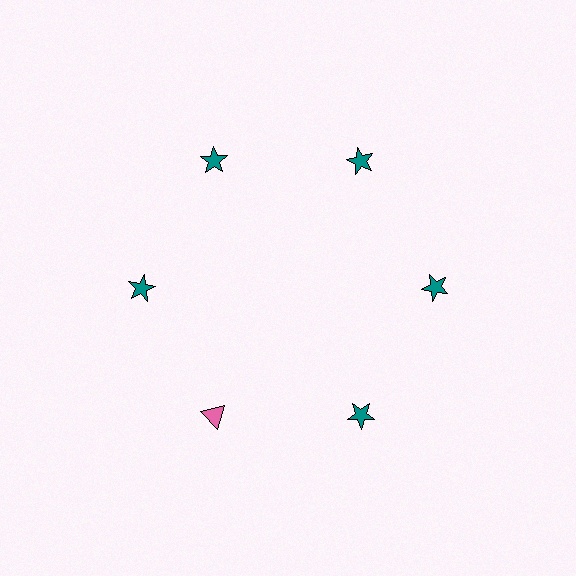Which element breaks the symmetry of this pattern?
The pink triangle at roughly the 7 o'clock position breaks the symmetry. All other shapes are teal stars.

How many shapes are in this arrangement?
There are 6 shapes arranged in a ring pattern.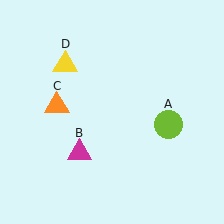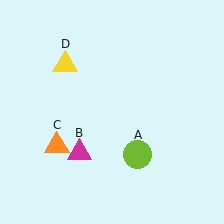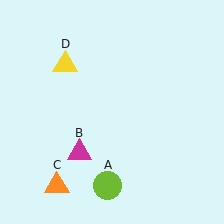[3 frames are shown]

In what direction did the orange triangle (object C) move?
The orange triangle (object C) moved down.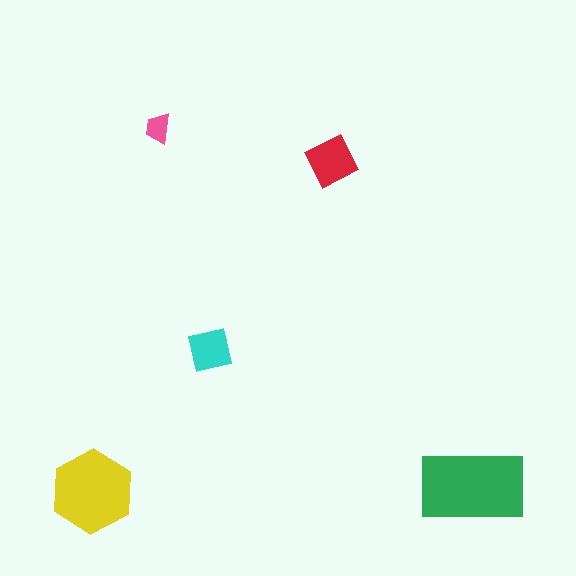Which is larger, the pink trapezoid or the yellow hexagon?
The yellow hexagon.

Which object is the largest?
The green rectangle.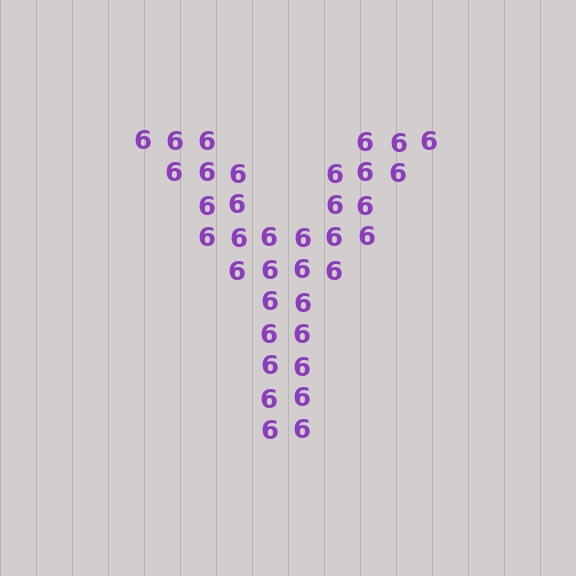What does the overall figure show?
The overall figure shows the letter Y.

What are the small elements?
The small elements are digit 6's.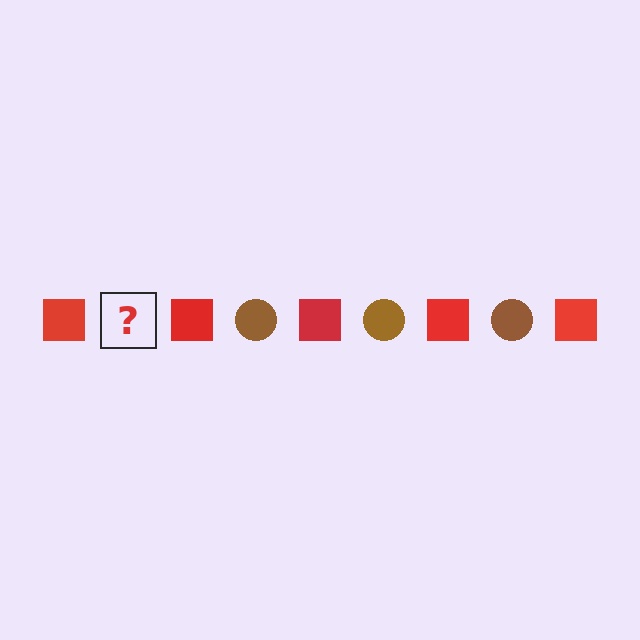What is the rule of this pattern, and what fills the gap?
The rule is that the pattern alternates between red square and brown circle. The gap should be filled with a brown circle.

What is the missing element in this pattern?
The missing element is a brown circle.